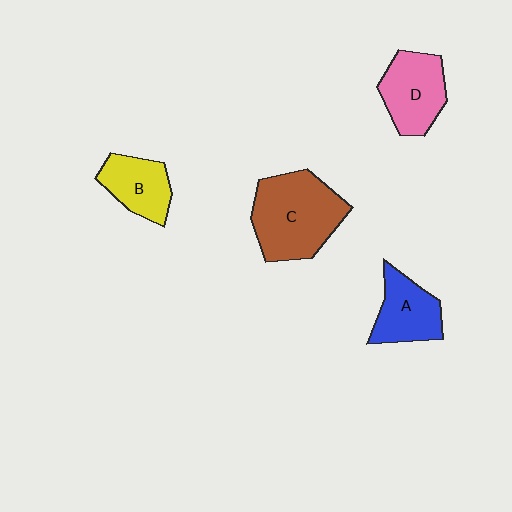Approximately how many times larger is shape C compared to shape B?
Approximately 1.8 times.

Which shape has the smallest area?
Shape B (yellow).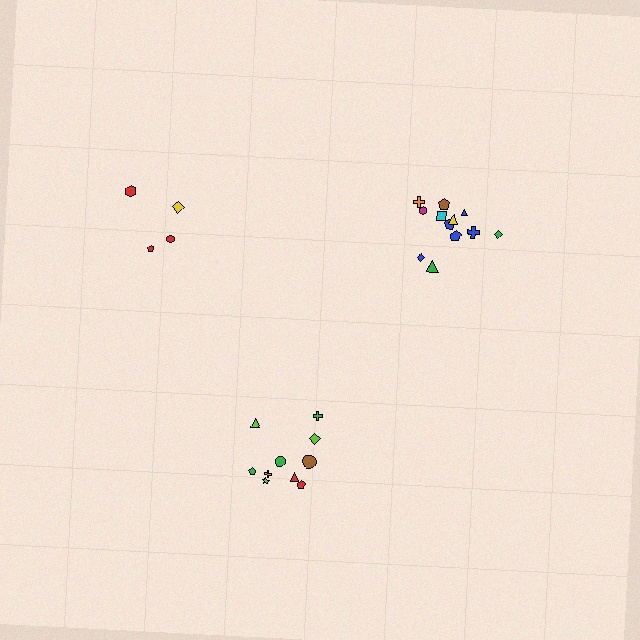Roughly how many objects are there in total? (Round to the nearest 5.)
Roughly 25 objects in total.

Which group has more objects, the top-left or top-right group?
The top-right group.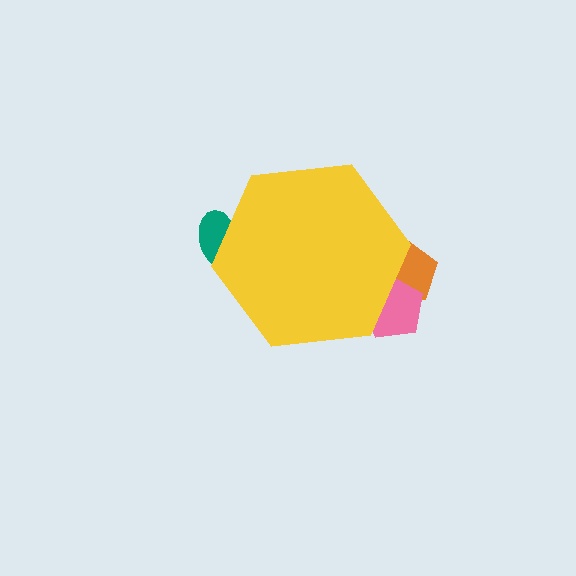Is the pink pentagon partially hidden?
Yes, the pink pentagon is partially hidden behind the yellow hexagon.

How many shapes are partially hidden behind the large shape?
3 shapes are partially hidden.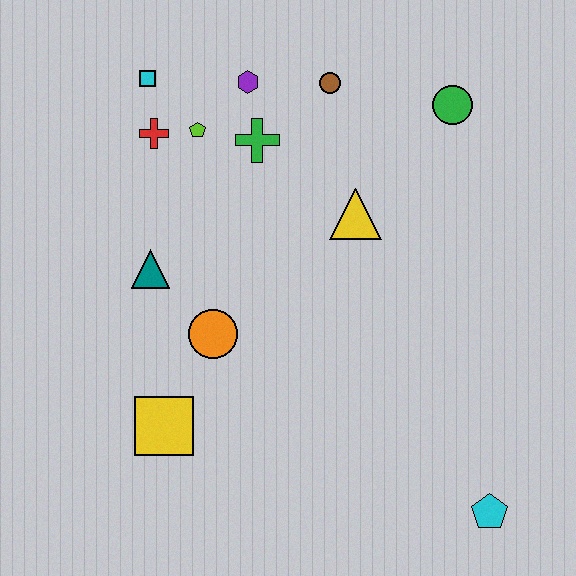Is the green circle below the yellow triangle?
No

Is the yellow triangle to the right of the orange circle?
Yes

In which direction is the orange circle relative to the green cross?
The orange circle is below the green cross.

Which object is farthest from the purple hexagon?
The cyan pentagon is farthest from the purple hexagon.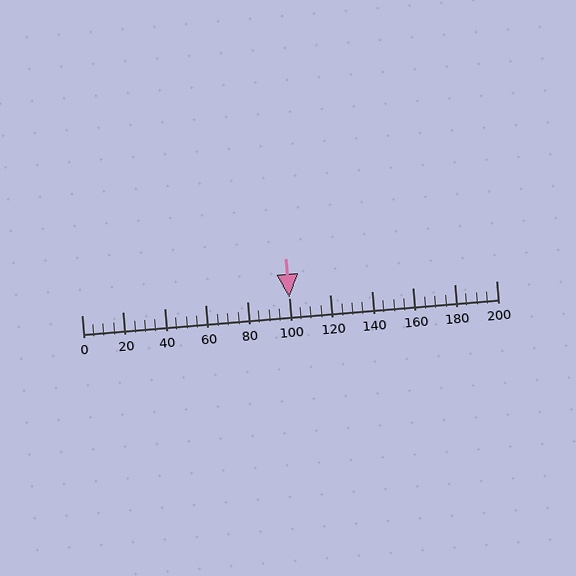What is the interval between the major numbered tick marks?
The major tick marks are spaced 20 units apart.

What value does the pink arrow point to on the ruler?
The pink arrow points to approximately 100.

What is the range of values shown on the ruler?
The ruler shows values from 0 to 200.